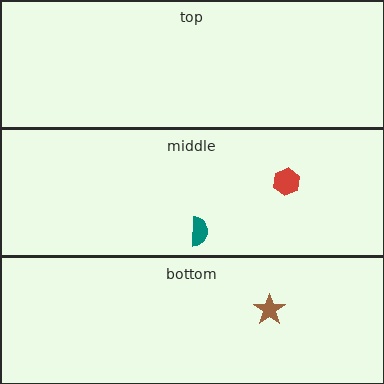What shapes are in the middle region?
The teal semicircle, the red hexagon.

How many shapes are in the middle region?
2.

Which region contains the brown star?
The bottom region.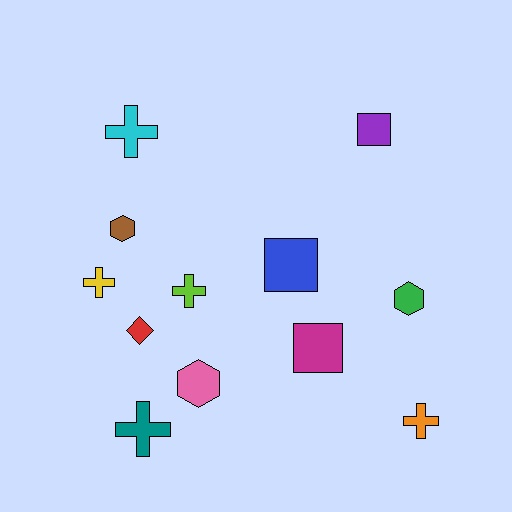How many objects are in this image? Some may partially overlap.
There are 12 objects.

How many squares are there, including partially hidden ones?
There are 3 squares.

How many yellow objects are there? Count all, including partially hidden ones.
There is 1 yellow object.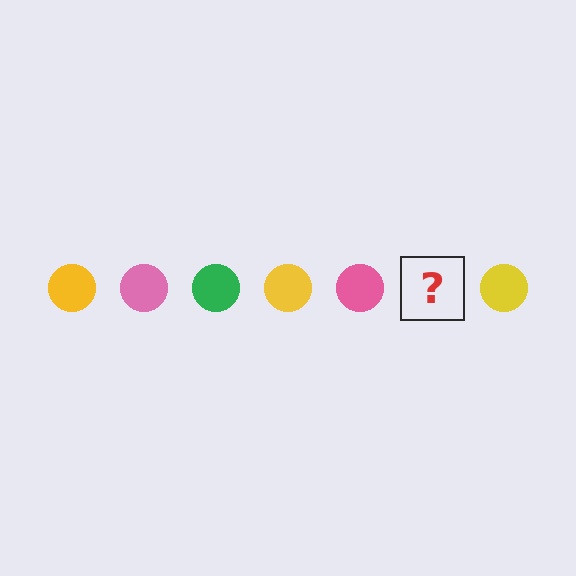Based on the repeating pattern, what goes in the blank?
The blank should be a green circle.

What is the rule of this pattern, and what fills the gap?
The rule is that the pattern cycles through yellow, pink, green circles. The gap should be filled with a green circle.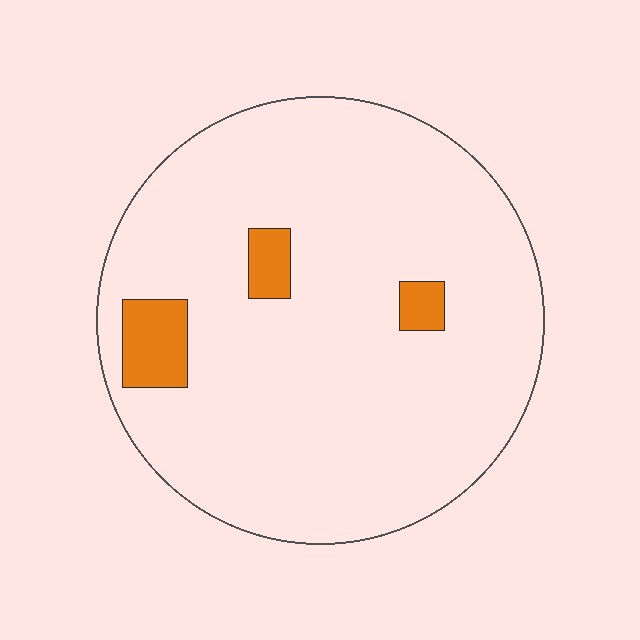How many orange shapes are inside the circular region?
3.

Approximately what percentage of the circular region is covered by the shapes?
Approximately 5%.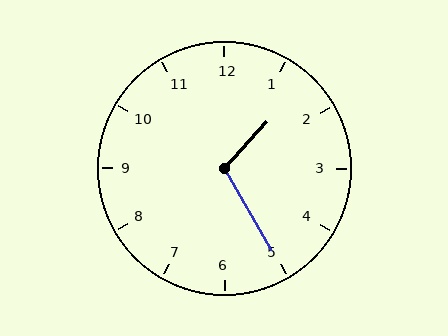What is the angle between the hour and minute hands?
Approximately 108 degrees.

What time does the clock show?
1:25.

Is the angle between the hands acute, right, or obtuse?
It is obtuse.